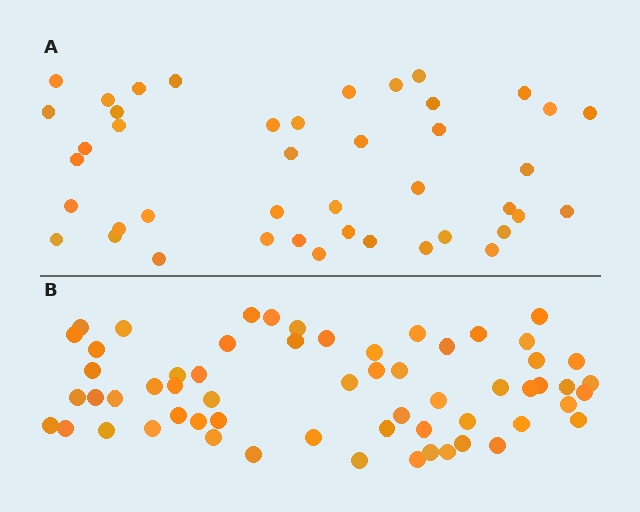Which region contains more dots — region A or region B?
Region B (the bottom region) has more dots.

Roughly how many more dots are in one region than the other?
Region B has approximately 15 more dots than region A.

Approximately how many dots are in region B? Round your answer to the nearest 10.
About 60 dots.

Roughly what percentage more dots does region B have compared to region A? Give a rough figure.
About 40% more.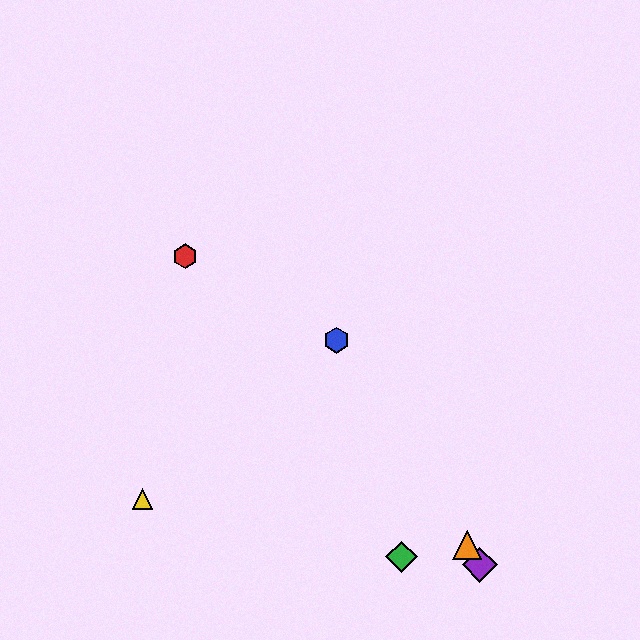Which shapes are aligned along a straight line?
The blue hexagon, the purple diamond, the orange triangle are aligned along a straight line.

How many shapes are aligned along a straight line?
3 shapes (the blue hexagon, the purple diamond, the orange triangle) are aligned along a straight line.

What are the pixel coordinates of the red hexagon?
The red hexagon is at (185, 256).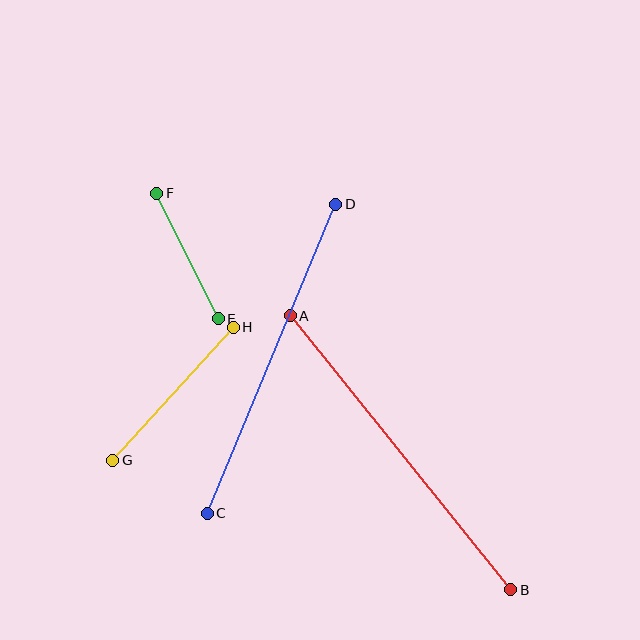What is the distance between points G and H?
The distance is approximately 179 pixels.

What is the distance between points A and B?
The distance is approximately 351 pixels.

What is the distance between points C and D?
The distance is approximately 335 pixels.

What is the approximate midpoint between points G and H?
The midpoint is at approximately (173, 394) pixels.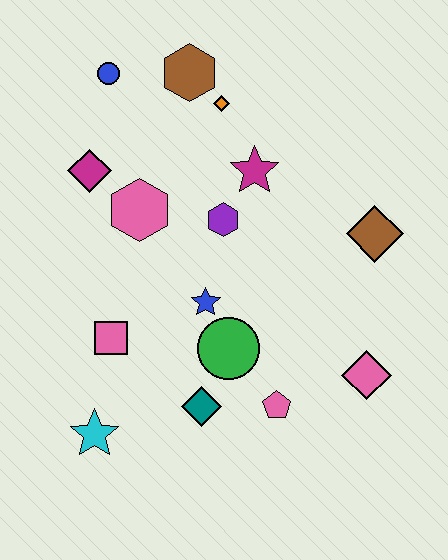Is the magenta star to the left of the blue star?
No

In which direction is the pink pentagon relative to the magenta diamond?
The pink pentagon is below the magenta diamond.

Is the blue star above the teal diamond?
Yes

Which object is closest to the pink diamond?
The pink pentagon is closest to the pink diamond.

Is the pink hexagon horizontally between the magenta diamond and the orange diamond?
Yes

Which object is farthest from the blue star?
The blue circle is farthest from the blue star.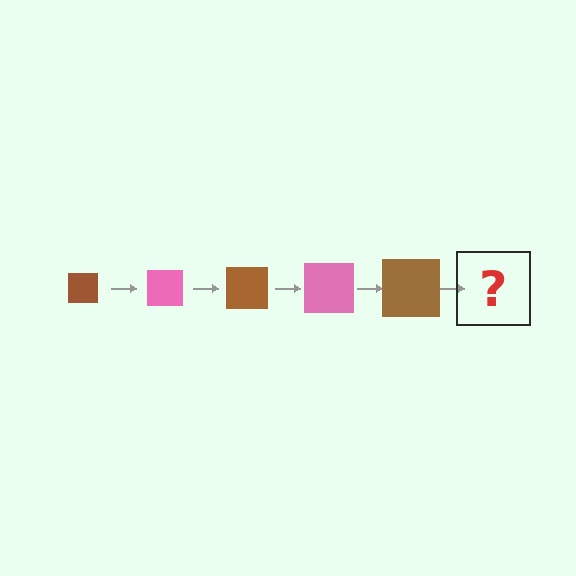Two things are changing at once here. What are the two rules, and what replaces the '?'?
The two rules are that the square grows larger each step and the color cycles through brown and pink. The '?' should be a pink square, larger than the previous one.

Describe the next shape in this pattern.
It should be a pink square, larger than the previous one.